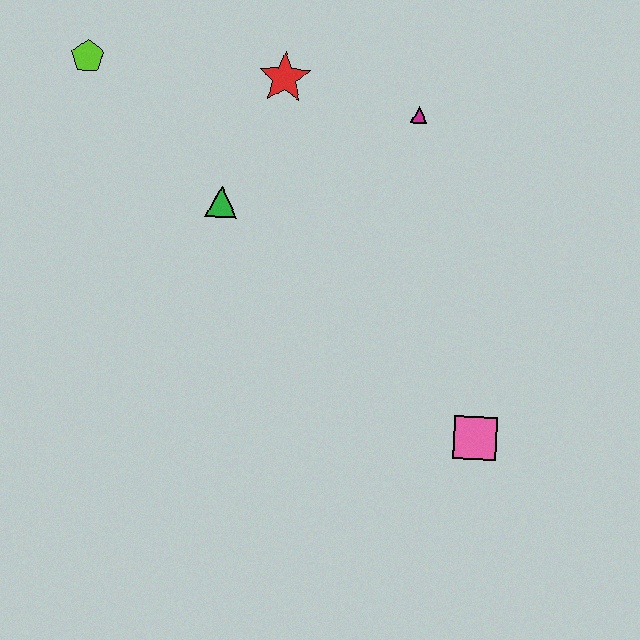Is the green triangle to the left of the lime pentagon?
No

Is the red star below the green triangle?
No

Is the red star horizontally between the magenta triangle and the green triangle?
Yes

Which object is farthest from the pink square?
The lime pentagon is farthest from the pink square.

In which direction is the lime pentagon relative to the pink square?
The lime pentagon is to the left of the pink square.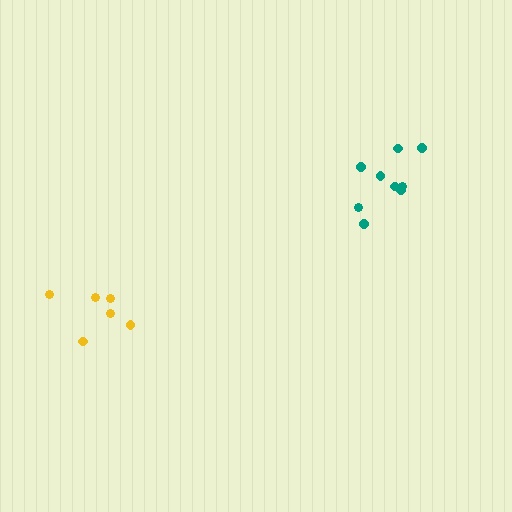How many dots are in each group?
Group 1: 6 dots, Group 2: 9 dots (15 total).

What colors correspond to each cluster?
The clusters are colored: yellow, teal.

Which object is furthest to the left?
The yellow cluster is leftmost.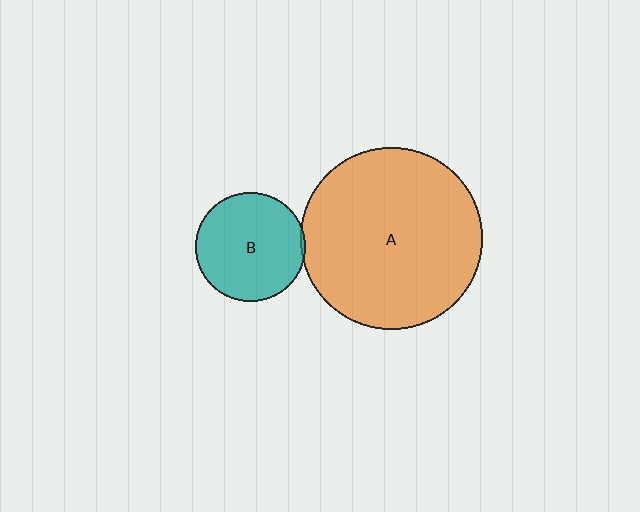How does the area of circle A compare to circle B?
Approximately 2.8 times.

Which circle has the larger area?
Circle A (orange).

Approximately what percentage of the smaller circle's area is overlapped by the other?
Approximately 5%.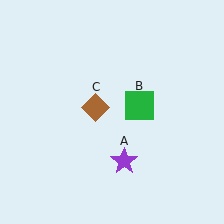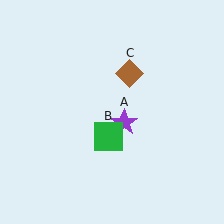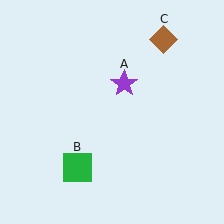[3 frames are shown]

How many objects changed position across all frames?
3 objects changed position: purple star (object A), green square (object B), brown diamond (object C).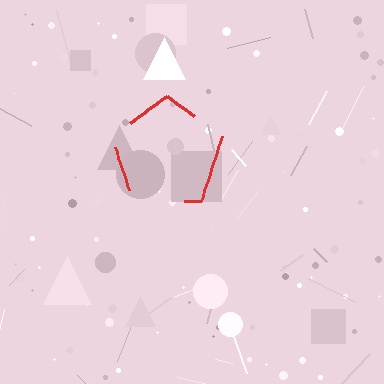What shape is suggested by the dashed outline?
The dashed outline suggests a pentagon.